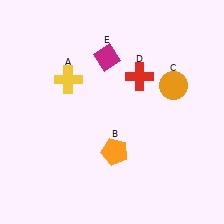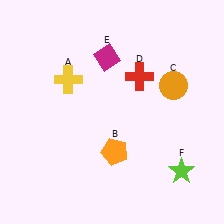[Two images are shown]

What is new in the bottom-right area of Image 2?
A lime star (F) was added in the bottom-right area of Image 2.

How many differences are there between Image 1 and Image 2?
There is 1 difference between the two images.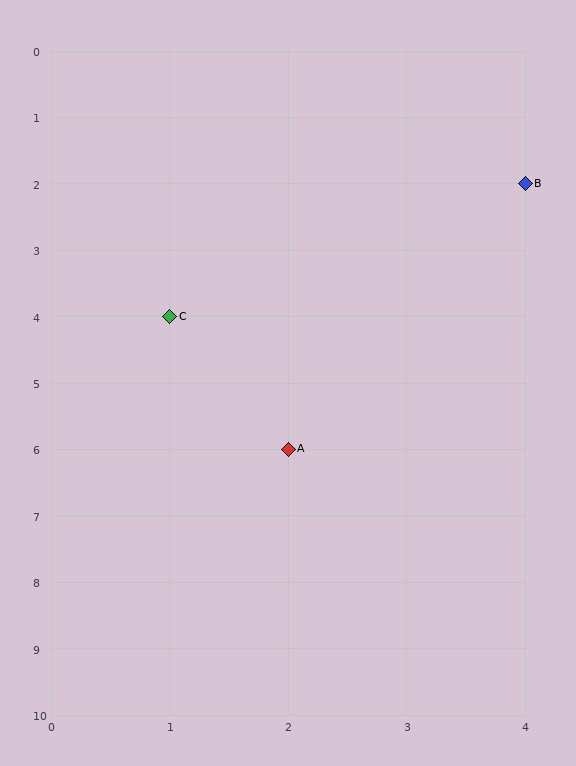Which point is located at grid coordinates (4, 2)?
Point B is at (4, 2).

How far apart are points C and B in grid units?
Points C and B are 3 columns and 2 rows apart (about 3.6 grid units diagonally).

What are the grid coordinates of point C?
Point C is at grid coordinates (1, 4).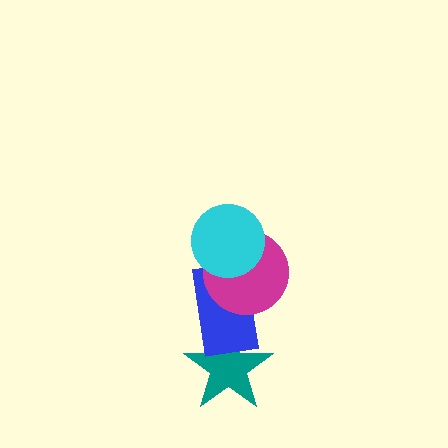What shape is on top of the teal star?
The blue rectangle is on top of the teal star.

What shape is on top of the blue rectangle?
The magenta circle is on top of the blue rectangle.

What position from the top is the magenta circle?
The magenta circle is 2nd from the top.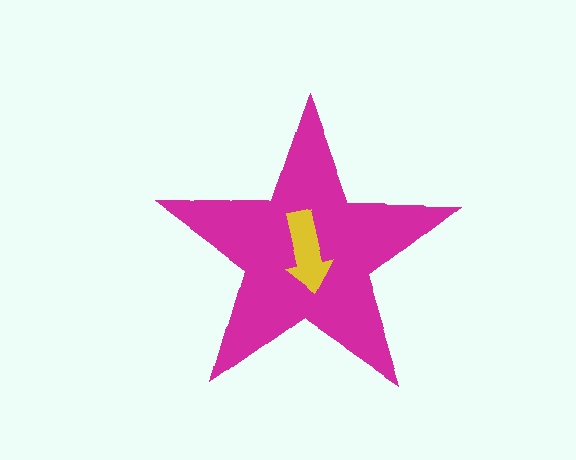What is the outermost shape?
The magenta star.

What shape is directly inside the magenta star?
The yellow arrow.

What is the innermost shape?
The yellow arrow.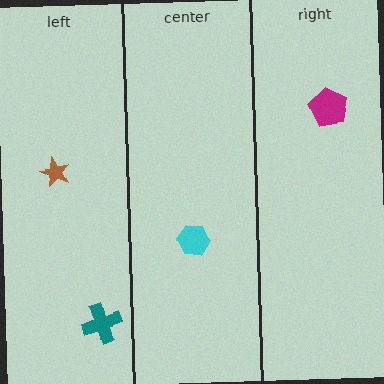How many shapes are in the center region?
1.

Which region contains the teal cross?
The left region.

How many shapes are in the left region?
2.